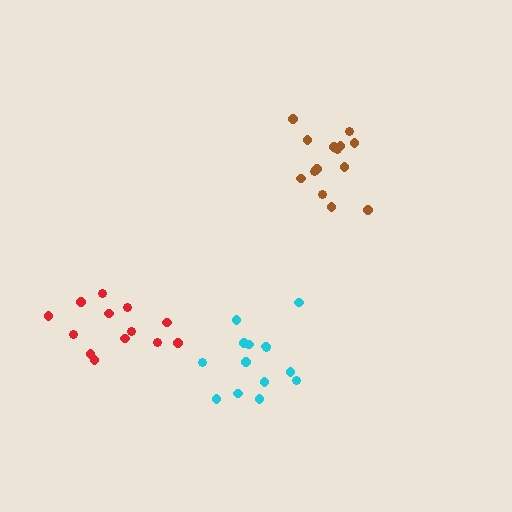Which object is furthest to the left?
The red cluster is leftmost.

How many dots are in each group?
Group 1: 14 dots, Group 2: 14 dots, Group 3: 13 dots (41 total).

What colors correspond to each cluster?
The clusters are colored: brown, cyan, red.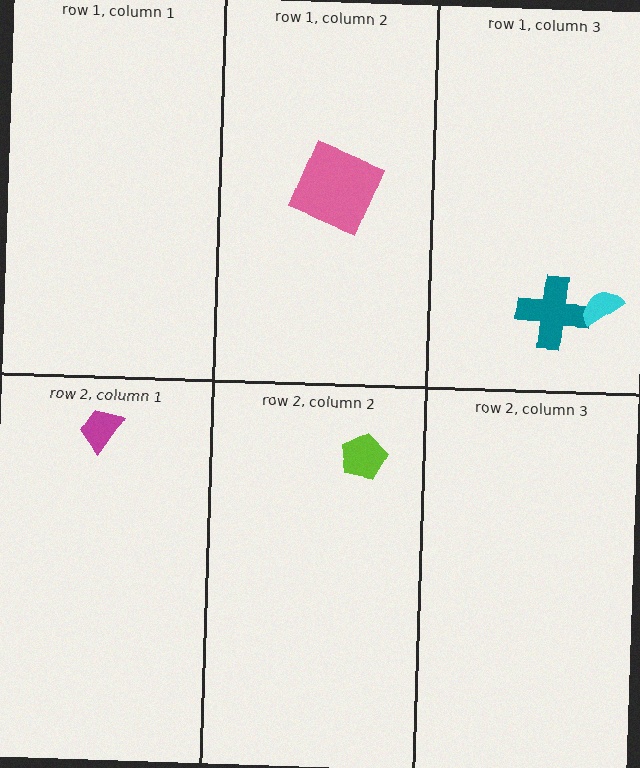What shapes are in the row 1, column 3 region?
The teal cross, the cyan semicircle.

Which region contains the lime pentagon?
The row 2, column 2 region.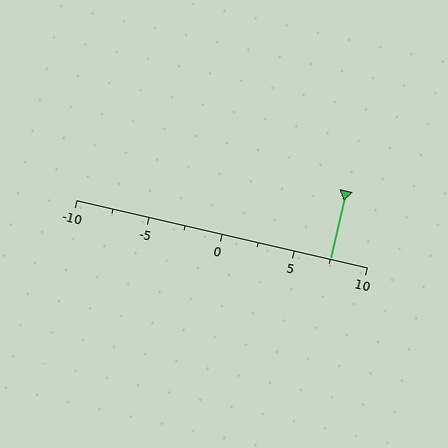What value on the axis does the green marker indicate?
The marker indicates approximately 7.5.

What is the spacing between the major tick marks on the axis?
The major ticks are spaced 5 apart.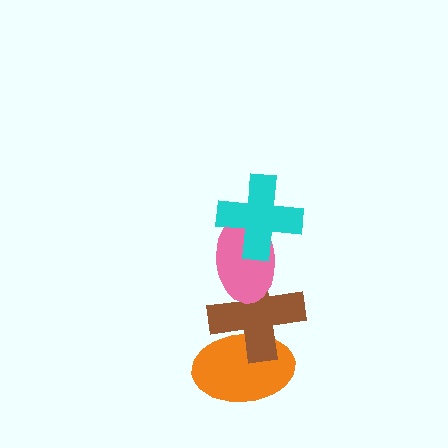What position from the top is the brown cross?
The brown cross is 3rd from the top.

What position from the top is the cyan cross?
The cyan cross is 1st from the top.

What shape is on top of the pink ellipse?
The cyan cross is on top of the pink ellipse.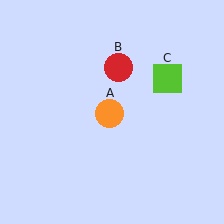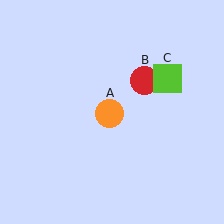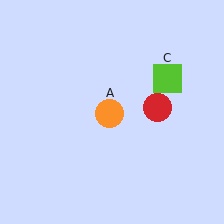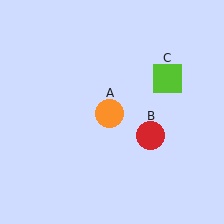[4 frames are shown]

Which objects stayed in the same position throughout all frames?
Orange circle (object A) and lime square (object C) remained stationary.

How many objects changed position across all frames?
1 object changed position: red circle (object B).